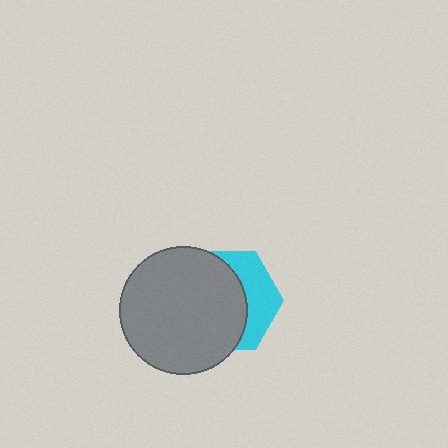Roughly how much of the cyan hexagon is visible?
A small part of it is visible (roughly 36%).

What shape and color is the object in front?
The object in front is a gray circle.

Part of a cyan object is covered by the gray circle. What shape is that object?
It is a hexagon.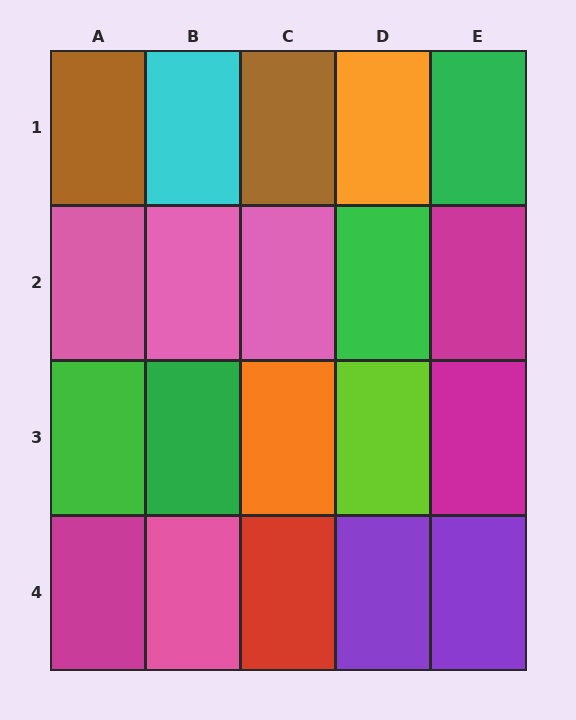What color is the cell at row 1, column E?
Green.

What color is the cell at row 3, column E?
Magenta.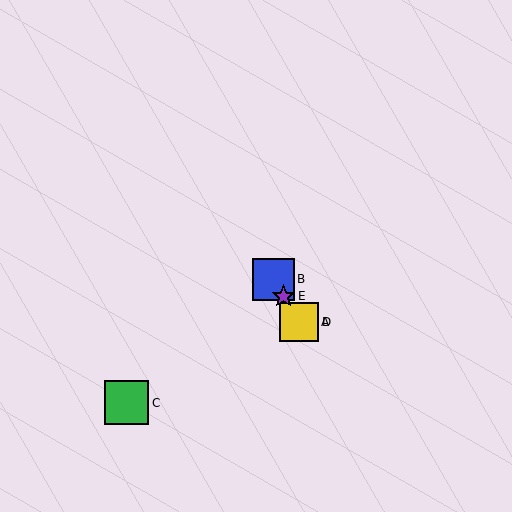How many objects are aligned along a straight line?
4 objects (A, B, D, E) are aligned along a straight line.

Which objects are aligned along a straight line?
Objects A, B, D, E are aligned along a straight line.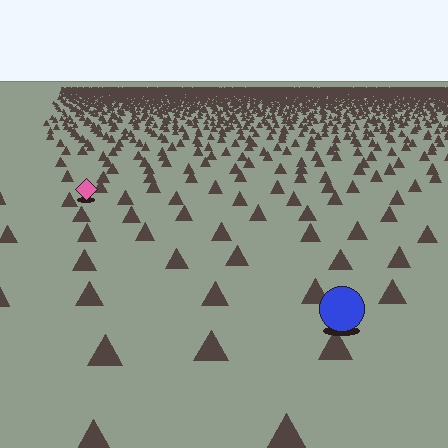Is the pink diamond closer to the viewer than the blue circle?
No. The blue circle is closer — you can tell from the texture gradient: the ground texture is coarser near it.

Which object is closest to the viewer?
The blue circle is closest. The texture marks near it are larger and more spread out.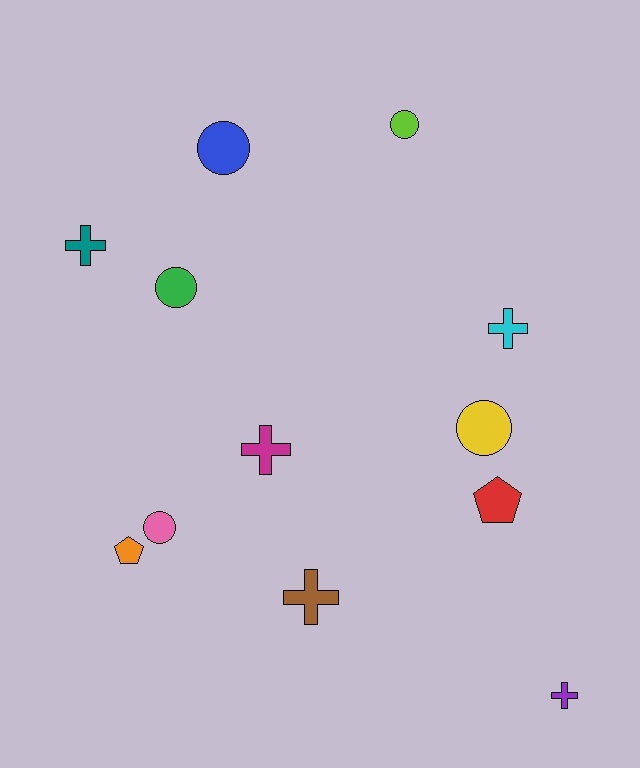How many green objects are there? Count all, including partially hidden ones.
There is 1 green object.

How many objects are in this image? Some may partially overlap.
There are 12 objects.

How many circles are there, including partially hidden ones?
There are 5 circles.